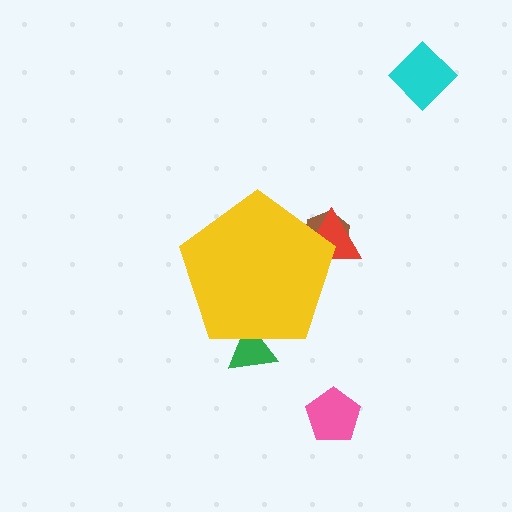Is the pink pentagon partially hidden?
No, the pink pentagon is fully visible.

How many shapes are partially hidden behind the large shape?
3 shapes are partially hidden.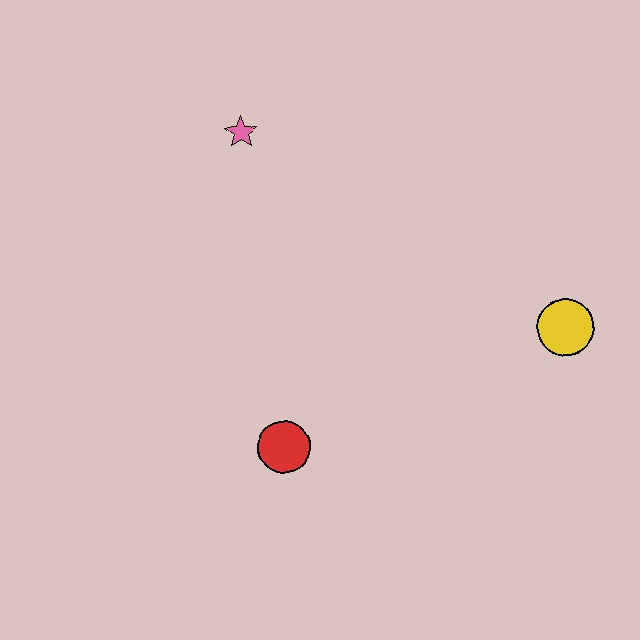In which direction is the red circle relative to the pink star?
The red circle is below the pink star.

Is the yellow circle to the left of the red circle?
No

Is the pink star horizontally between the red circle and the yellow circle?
No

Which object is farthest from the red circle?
The pink star is farthest from the red circle.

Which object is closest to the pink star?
The red circle is closest to the pink star.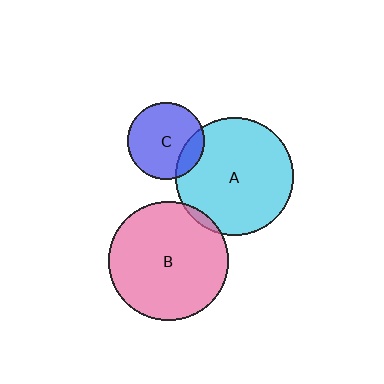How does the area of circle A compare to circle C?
Approximately 2.3 times.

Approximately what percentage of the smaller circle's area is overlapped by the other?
Approximately 15%.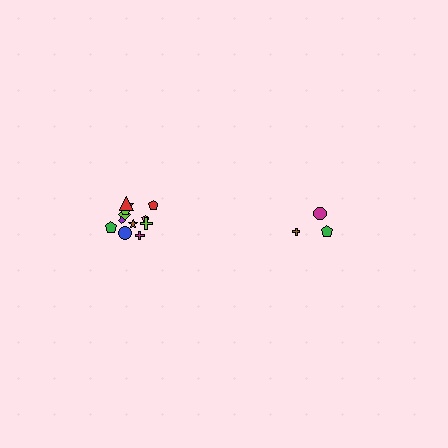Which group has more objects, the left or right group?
The left group.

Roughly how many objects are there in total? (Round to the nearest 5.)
Roughly 15 objects in total.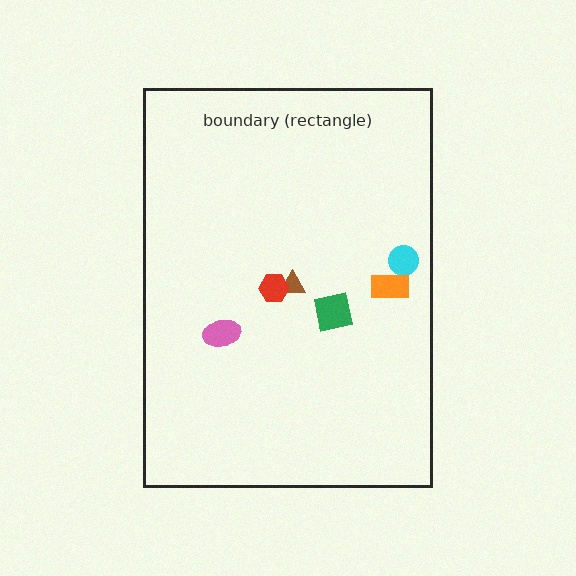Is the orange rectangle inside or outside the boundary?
Inside.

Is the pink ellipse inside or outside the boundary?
Inside.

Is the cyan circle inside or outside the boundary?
Inside.